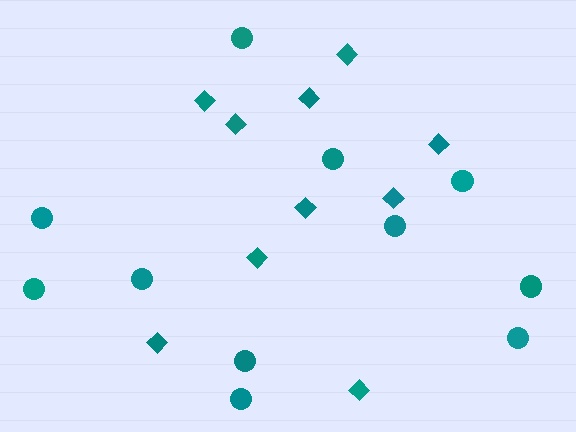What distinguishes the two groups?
There are 2 groups: one group of diamonds (10) and one group of circles (11).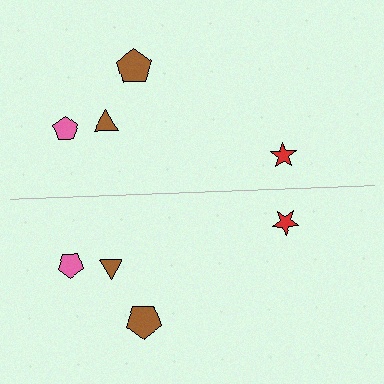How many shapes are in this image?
There are 8 shapes in this image.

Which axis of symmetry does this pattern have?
The pattern has a horizontal axis of symmetry running through the center of the image.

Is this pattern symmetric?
Yes, this pattern has bilateral (reflection) symmetry.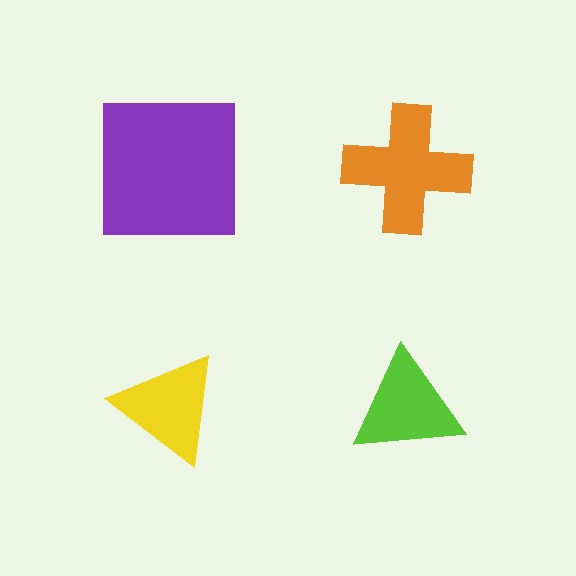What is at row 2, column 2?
A lime triangle.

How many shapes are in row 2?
2 shapes.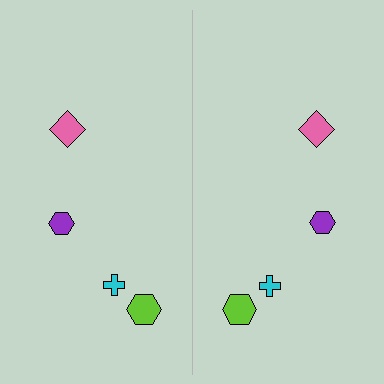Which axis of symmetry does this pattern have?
The pattern has a vertical axis of symmetry running through the center of the image.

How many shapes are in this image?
There are 8 shapes in this image.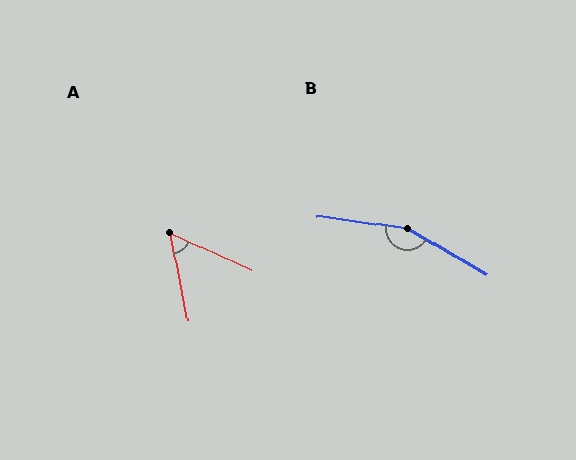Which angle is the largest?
B, at approximately 158 degrees.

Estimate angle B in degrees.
Approximately 158 degrees.